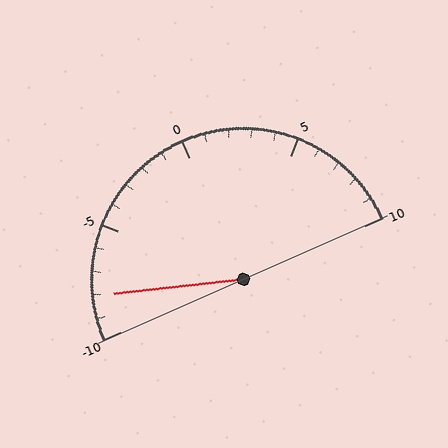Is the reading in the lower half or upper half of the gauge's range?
The reading is in the lower half of the range (-10 to 10).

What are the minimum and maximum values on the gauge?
The gauge ranges from -10 to 10.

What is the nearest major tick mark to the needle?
The nearest major tick mark is -10.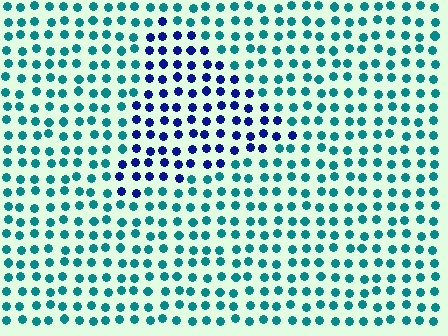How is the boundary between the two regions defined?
The boundary is defined purely by a slight shift in hue (about 54 degrees). Spacing, size, and orientation are identical on both sides.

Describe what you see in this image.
The image is filled with small teal elements in a uniform arrangement. A triangle-shaped region is visible where the elements are tinted to a slightly different hue, forming a subtle color boundary.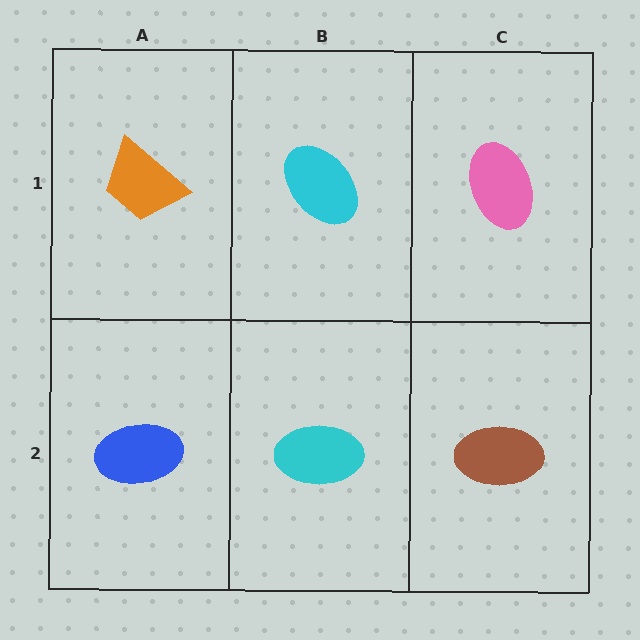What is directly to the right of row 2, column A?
A cyan ellipse.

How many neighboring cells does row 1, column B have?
3.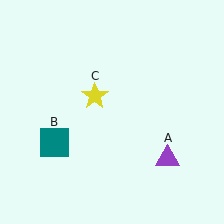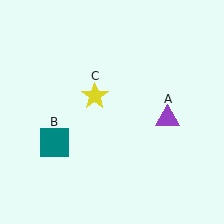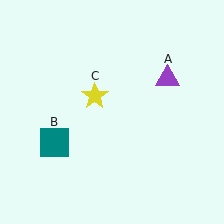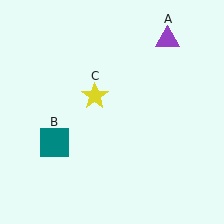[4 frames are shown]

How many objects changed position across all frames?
1 object changed position: purple triangle (object A).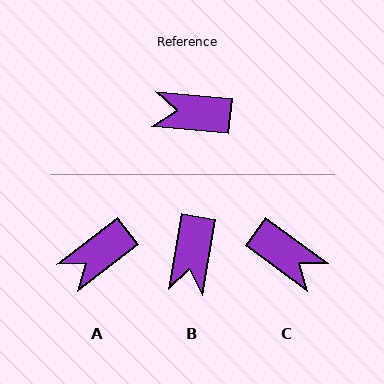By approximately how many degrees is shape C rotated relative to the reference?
Approximately 149 degrees counter-clockwise.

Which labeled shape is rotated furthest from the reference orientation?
C, about 149 degrees away.